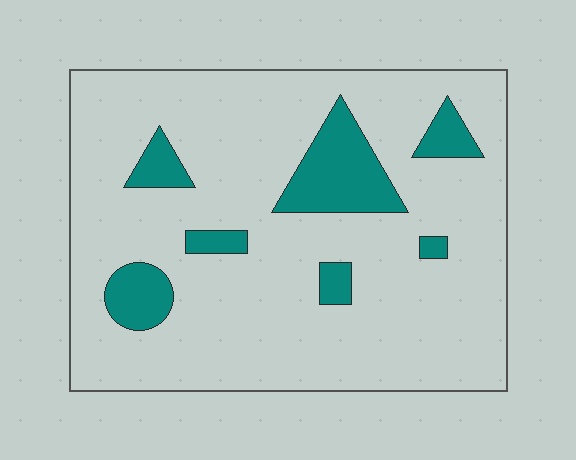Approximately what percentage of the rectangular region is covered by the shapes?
Approximately 15%.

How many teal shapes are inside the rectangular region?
7.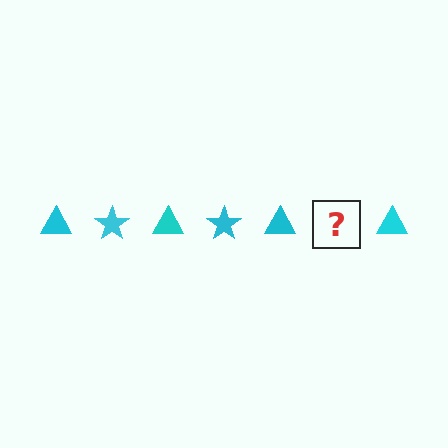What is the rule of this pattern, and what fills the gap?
The rule is that the pattern cycles through triangle, star shapes in cyan. The gap should be filled with a cyan star.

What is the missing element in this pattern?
The missing element is a cyan star.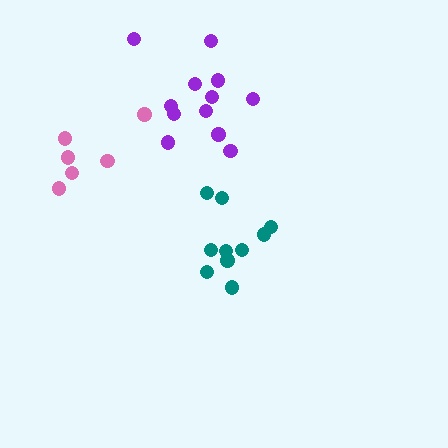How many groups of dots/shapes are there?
There are 3 groups.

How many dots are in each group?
Group 1: 10 dots, Group 2: 12 dots, Group 3: 6 dots (28 total).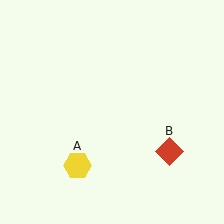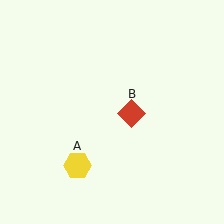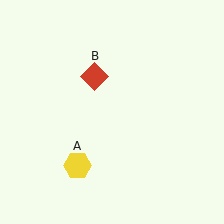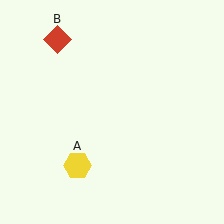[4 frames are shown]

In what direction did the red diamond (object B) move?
The red diamond (object B) moved up and to the left.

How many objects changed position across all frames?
1 object changed position: red diamond (object B).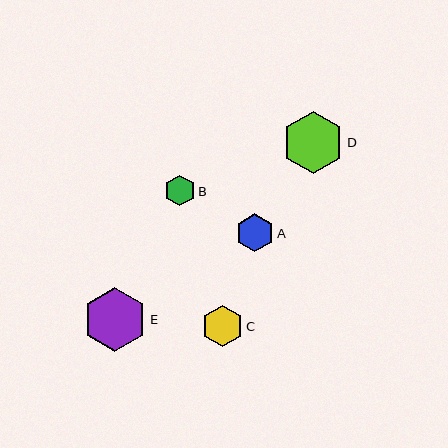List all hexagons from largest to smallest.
From largest to smallest: E, D, C, A, B.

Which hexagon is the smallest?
Hexagon B is the smallest with a size of approximately 31 pixels.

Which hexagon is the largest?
Hexagon E is the largest with a size of approximately 64 pixels.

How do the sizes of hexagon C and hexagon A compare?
Hexagon C and hexagon A are approximately the same size.